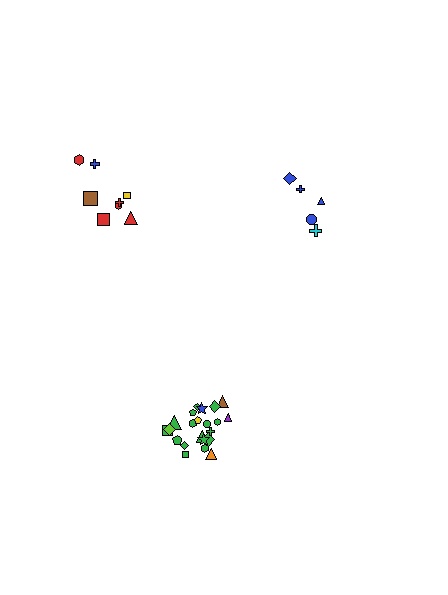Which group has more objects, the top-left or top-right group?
The top-left group.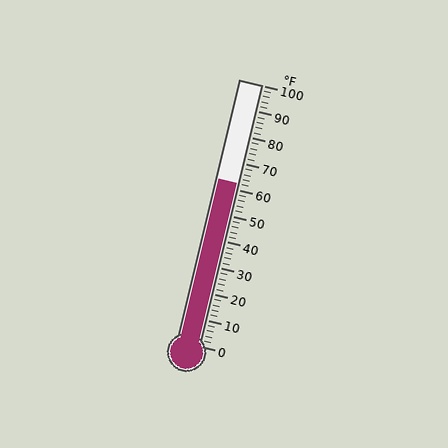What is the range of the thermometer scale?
The thermometer scale ranges from 0°F to 100°F.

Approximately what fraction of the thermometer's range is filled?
The thermometer is filled to approximately 60% of its range.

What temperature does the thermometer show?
The thermometer shows approximately 62°F.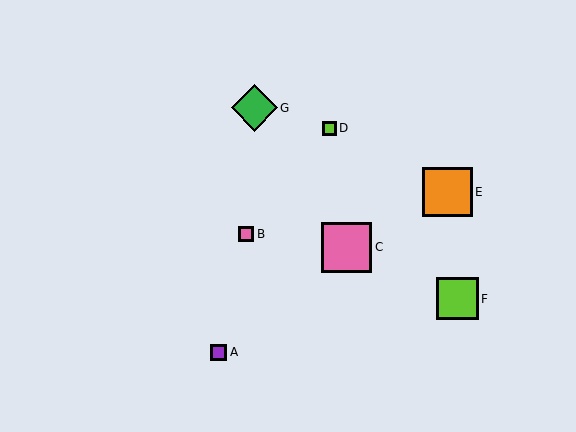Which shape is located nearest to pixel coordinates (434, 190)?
The orange square (labeled E) at (448, 192) is nearest to that location.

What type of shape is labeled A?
Shape A is a purple square.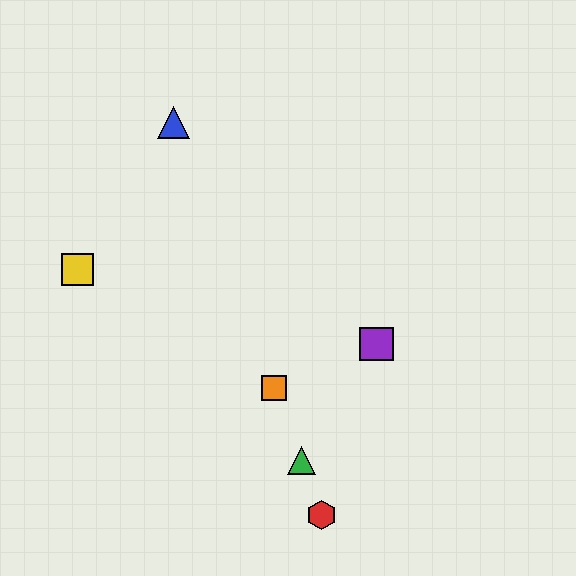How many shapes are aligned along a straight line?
4 shapes (the red hexagon, the blue triangle, the green triangle, the orange square) are aligned along a straight line.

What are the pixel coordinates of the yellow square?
The yellow square is at (77, 270).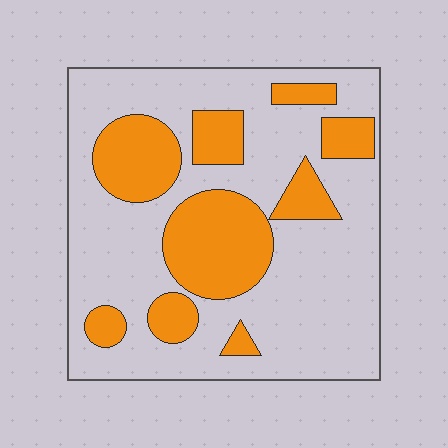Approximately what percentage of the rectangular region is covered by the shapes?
Approximately 30%.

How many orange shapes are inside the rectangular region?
9.